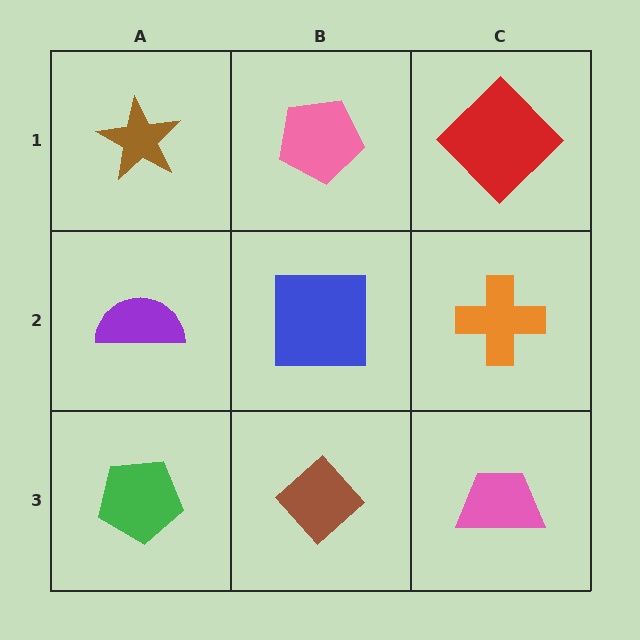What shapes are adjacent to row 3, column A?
A purple semicircle (row 2, column A), a brown diamond (row 3, column B).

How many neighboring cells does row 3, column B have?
3.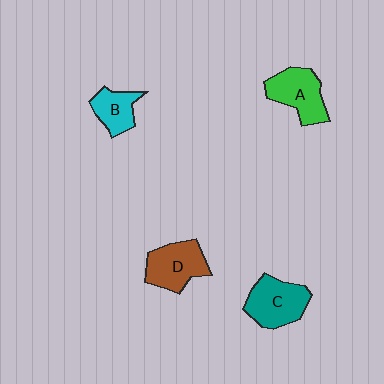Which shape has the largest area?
Shape C (teal).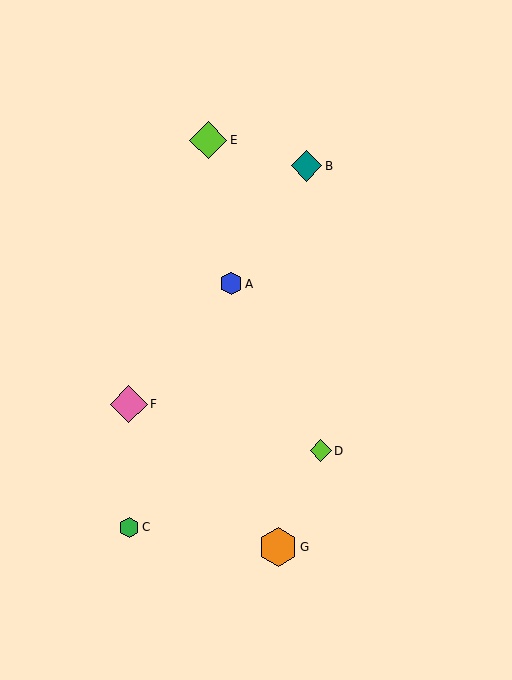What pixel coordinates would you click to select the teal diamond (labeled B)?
Click at (306, 166) to select the teal diamond B.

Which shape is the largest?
The orange hexagon (labeled G) is the largest.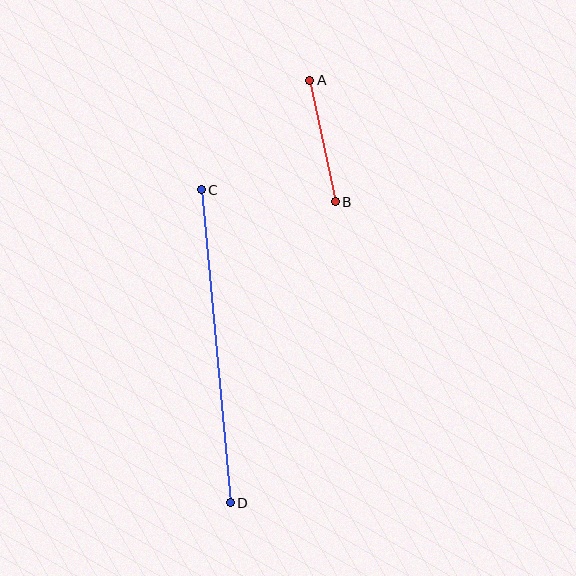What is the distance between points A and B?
The distance is approximately 124 pixels.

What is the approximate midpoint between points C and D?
The midpoint is at approximately (216, 346) pixels.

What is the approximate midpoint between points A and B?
The midpoint is at approximately (323, 141) pixels.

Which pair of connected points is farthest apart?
Points C and D are farthest apart.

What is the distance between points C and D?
The distance is approximately 315 pixels.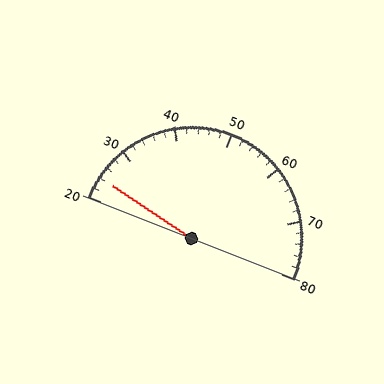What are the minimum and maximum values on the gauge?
The gauge ranges from 20 to 80.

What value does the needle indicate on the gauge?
The needle indicates approximately 24.